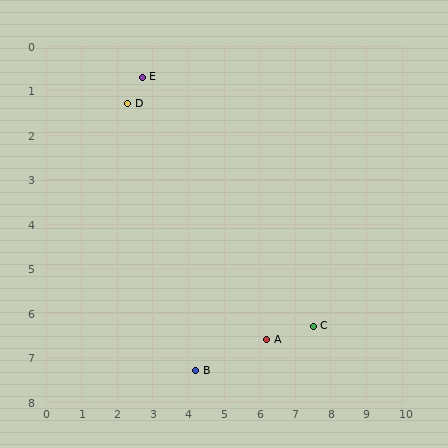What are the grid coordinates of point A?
Point A is at approximately (6.2, 6.6).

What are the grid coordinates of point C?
Point C is at approximately (7.5, 6.3).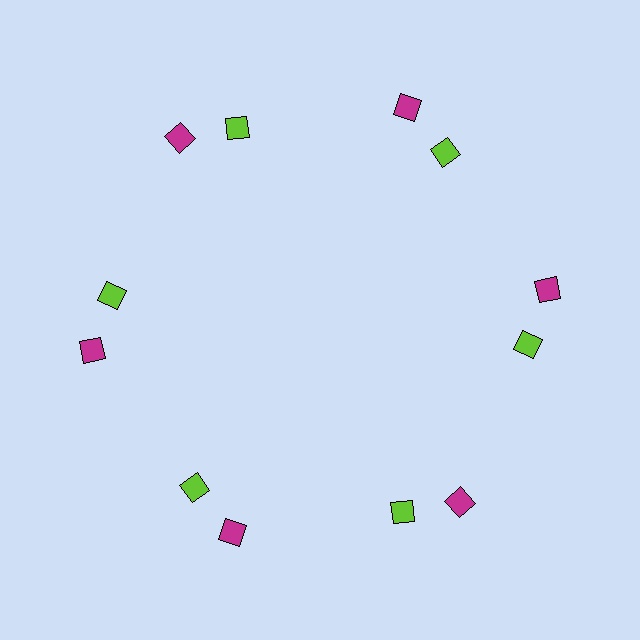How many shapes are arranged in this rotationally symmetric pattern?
There are 12 shapes, arranged in 6 groups of 2.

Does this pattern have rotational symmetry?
Yes, this pattern has 6-fold rotational symmetry. It looks the same after rotating 60 degrees around the center.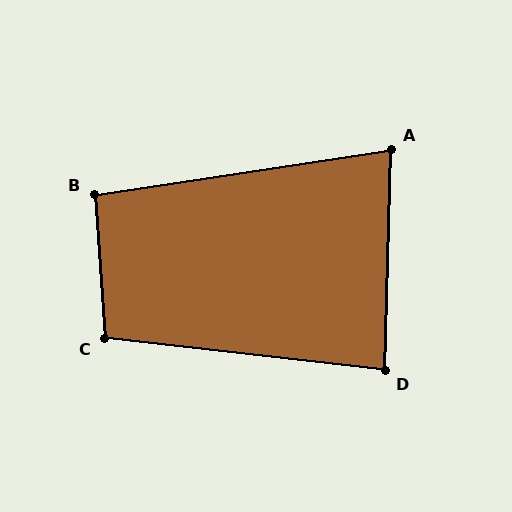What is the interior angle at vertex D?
Approximately 85 degrees (approximately right).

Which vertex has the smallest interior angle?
A, at approximately 80 degrees.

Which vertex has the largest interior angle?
C, at approximately 100 degrees.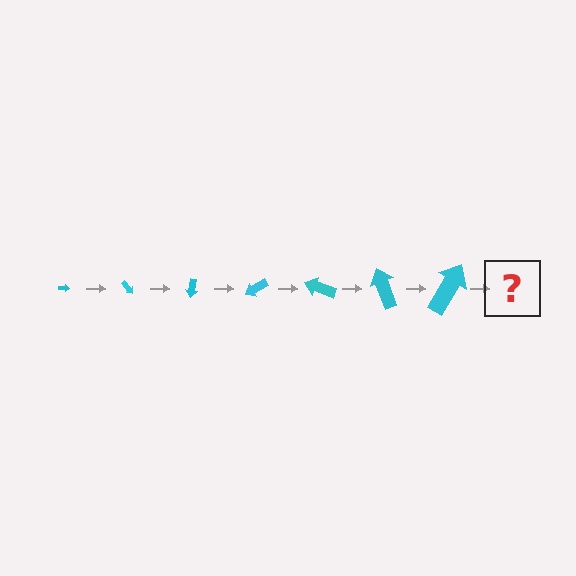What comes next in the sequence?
The next element should be an arrow, larger than the previous one and rotated 350 degrees from the start.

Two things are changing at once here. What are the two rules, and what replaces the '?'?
The two rules are that the arrow grows larger each step and it rotates 50 degrees each step. The '?' should be an arrow, larger than the previous one and rotated 350 degrees from the start.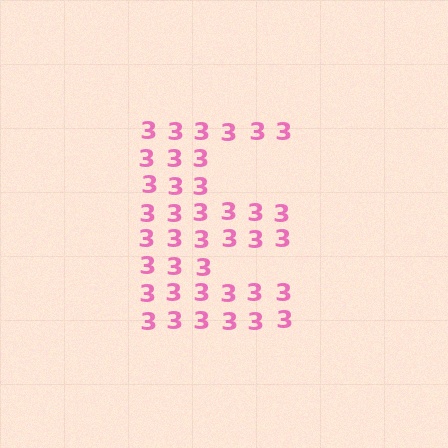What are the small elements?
The small elements are digit 3's.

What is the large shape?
The large shape is the letter E.